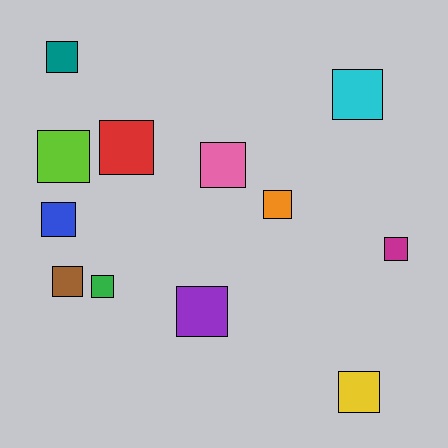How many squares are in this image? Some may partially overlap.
There are 12 squares.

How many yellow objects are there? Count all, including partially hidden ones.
There is 1 yellow object.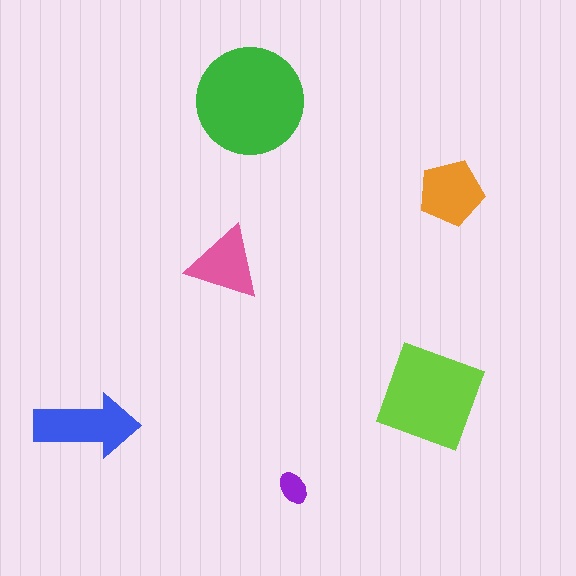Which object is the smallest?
The purple ellipse.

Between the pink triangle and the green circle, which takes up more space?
The green circle.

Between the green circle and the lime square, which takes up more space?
The green circle.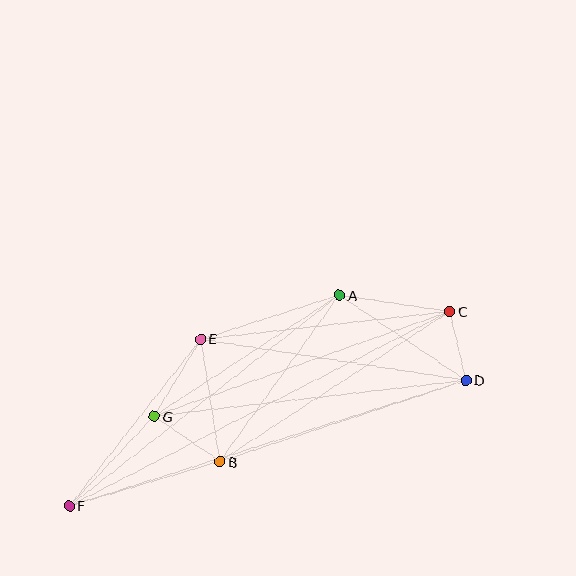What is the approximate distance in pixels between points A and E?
The distance between A and E is approximately 145 pixels.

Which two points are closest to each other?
Points C and D are closest to each other.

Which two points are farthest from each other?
Points C and F are farthest from each other.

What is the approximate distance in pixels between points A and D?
The distance between A and D is approximately 152 pixels.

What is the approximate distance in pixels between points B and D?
The distance between B and D is approximately 259 pixels.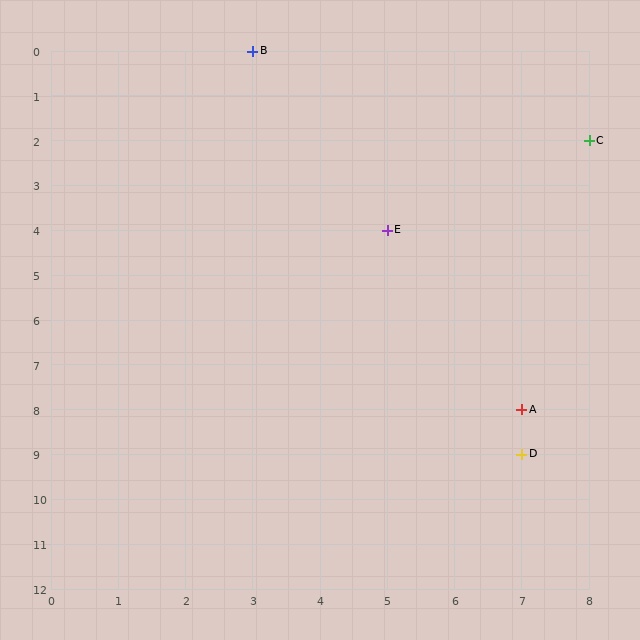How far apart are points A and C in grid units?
Points A and C are 1 column and 6 rows apart (about 6.1 grid units diagonally).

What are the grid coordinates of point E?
Point E is at grid coordinates (5, 4).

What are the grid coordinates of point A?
Point A is at grid coordinates (7, 8).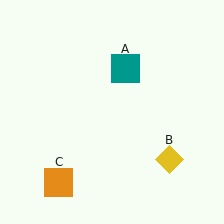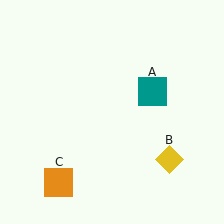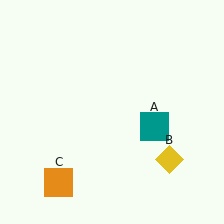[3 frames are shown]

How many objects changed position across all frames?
1 object changed position: teal square (object A).